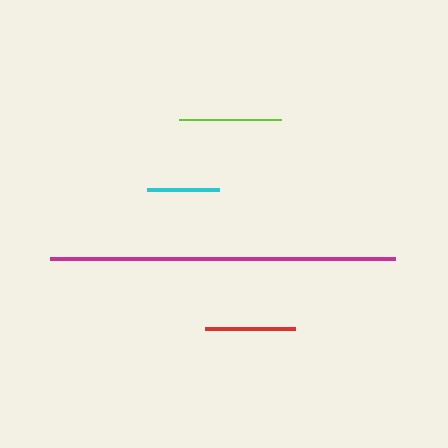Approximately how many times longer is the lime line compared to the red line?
The lime line is approximately 1.1 times the length of the red line.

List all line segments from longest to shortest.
From longest to shortest: magenta, lime, red, cyan.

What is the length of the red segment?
The red segment is approximately 89 pixels long.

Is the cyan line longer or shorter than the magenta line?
The magenta line is longer than the cyan line.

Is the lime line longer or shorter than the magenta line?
The magenta line is longer than the lime line.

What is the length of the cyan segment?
The cyan segment is approximately 71 pixels long.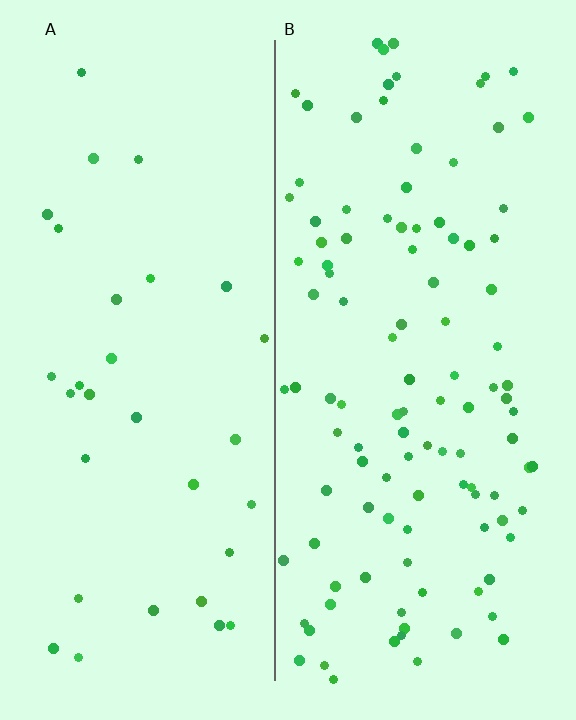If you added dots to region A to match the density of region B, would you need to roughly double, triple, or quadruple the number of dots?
Approximately triple.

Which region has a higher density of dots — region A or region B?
B (the right).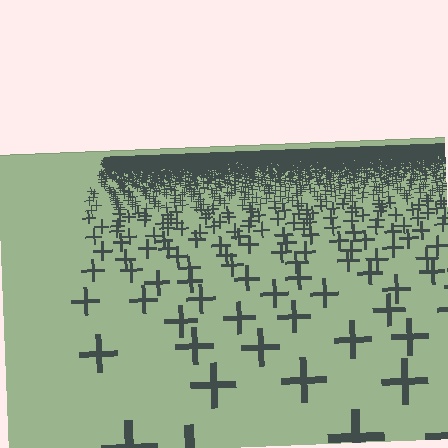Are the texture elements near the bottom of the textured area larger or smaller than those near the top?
Larger. Near the bottom, elements are closer to the viewer and appear at a bigger on-screen size.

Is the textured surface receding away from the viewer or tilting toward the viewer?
The surface is receding away from the viewer. Texture elements get smaller and denser toward the top.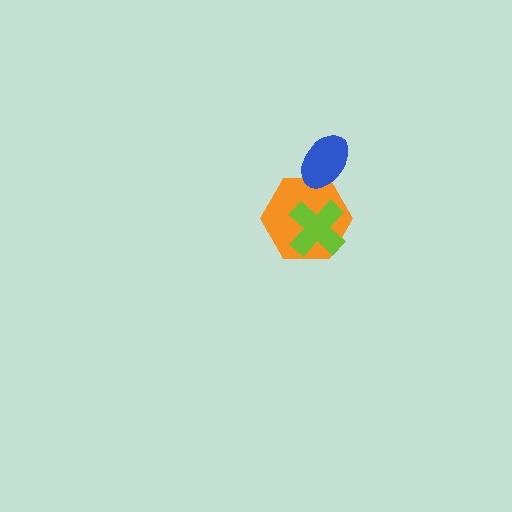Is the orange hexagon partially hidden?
Yes, it is partially covered by another shape.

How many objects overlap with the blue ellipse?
1 object overlaps with the blue ellipse.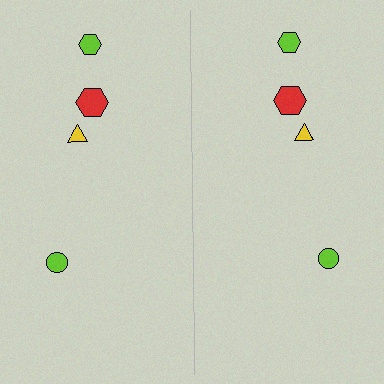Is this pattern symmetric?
Yes, this pattern has bilateral (reflection) symmetry.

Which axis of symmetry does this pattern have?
The pattern has a vertical axis of symmetry running through the center of the image.